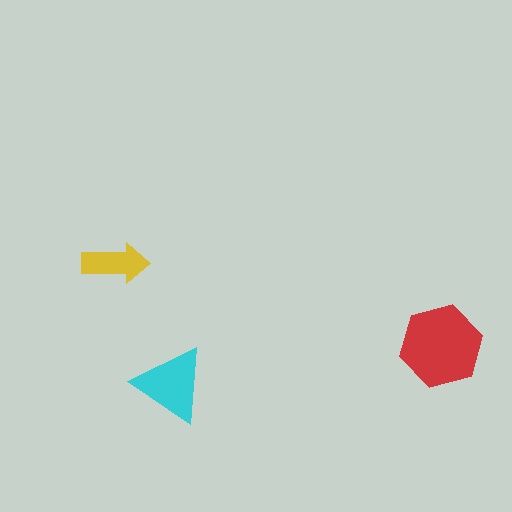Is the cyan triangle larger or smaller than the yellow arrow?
Larger.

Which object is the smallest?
The yellow arrow.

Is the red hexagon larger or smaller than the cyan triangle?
Larger.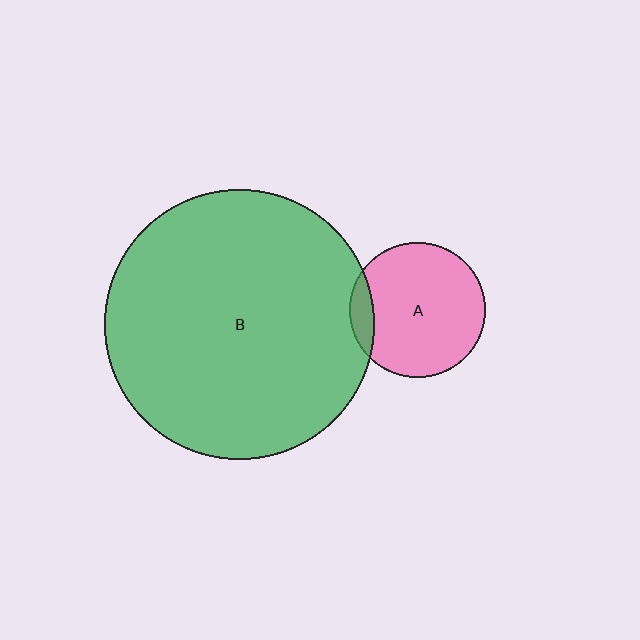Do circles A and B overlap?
Yes.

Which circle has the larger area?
Circle B (green).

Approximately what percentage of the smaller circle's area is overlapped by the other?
Approximately 10%.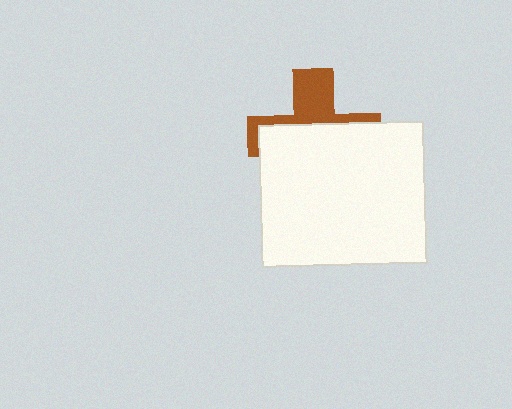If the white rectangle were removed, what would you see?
You would see the complete brown cross.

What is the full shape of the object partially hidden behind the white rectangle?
The partially hidden object is a brown cross.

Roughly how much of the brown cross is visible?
A small part of it is visible (roughly 38%).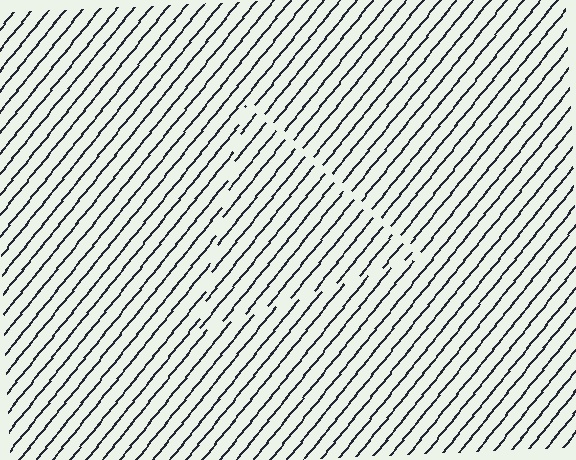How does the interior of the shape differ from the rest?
The interior of the shape contains the same grating, shifted by half a period — the contour is defined by the phase discontinuity where line-ends from the inner and outer gratings abut.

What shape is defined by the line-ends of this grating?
An illusory triangle. The interior of the shape contains the same grating, shifted by half a period — the contour is defined by the phase discontinuity where line-ends from the inner and outer gratings abut.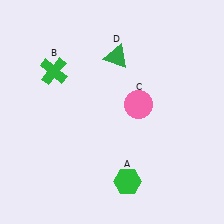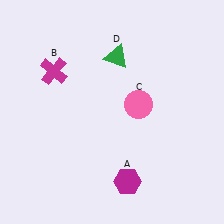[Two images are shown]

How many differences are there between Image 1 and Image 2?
There are 2 differences between the two images.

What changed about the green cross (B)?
In Image 1, B is green. In Image 2, it changed to magenta.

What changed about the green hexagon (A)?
In Image 1, A is green. In Image 2, it changed to magenta.